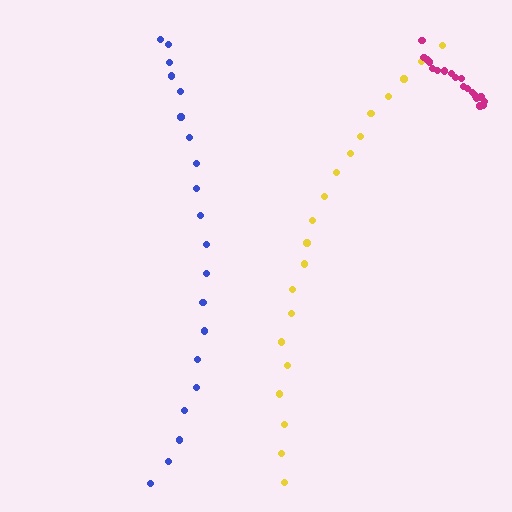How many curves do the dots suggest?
There are 3 distinct paths.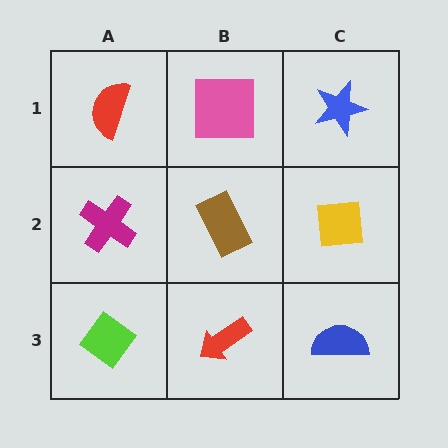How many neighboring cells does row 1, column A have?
2.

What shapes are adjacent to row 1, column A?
A magenta cross (row 2, column A), a pink square (row 1, column B).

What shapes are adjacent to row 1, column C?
A yellow square (row 2, column C), a pink square (row 1, column B).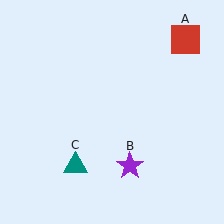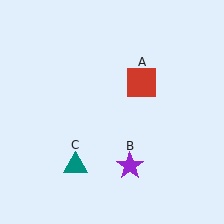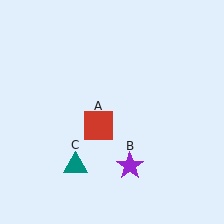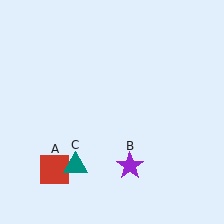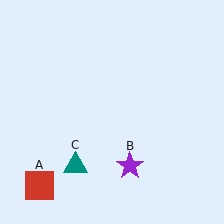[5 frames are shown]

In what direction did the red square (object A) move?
The red square (object A) moved down and to the left.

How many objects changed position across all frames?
1 object changed position: red square (object A).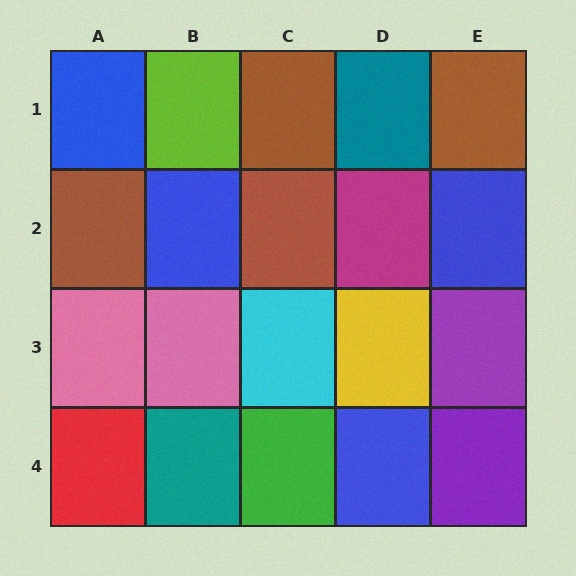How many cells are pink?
2 cells are pink.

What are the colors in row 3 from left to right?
Pink, pink, cyan, yellow, purple.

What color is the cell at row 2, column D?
Magenta.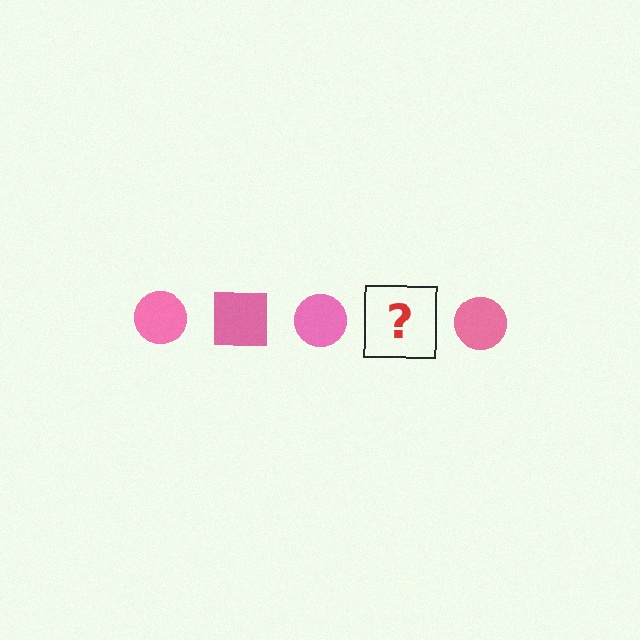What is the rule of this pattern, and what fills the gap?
The rule is that the pattern cycles through circle, square shapes in pink. The gap should be filled with a pink square.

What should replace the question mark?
The question mark should be replaced with a pink square.